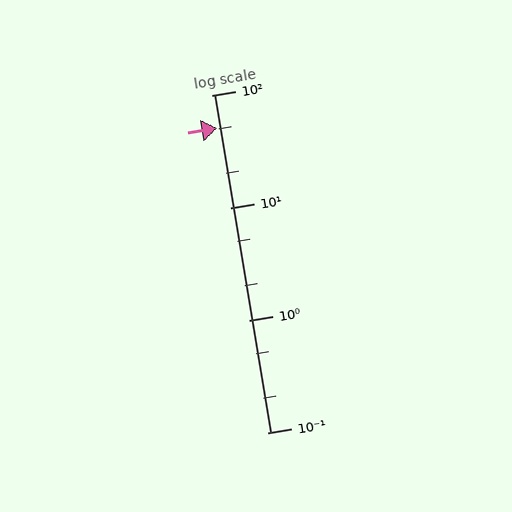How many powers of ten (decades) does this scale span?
The scale spans 3 decades, from 0.1 to 100.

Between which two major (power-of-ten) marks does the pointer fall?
The pointer is between 10 and 100.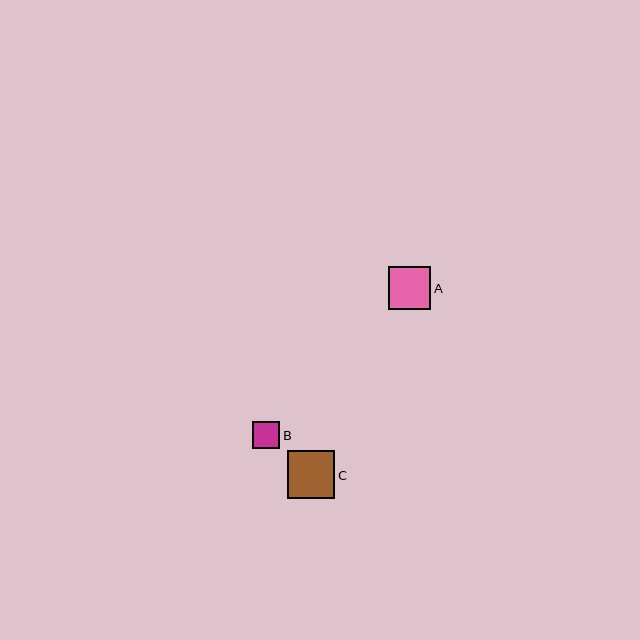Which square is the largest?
Square C is the largest with a size of approximately 48 pixels.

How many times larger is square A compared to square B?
Square A is approximately 1.6 times the size of square B.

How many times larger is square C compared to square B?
Square C is approximately 1.7 times the size of square B.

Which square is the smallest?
Square B is the smallest with a size of approximately 27 pixels.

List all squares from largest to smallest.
From largest to smallest: C, A, B.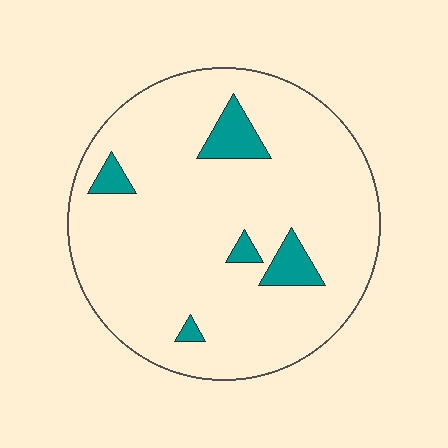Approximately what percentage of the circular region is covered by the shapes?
Approximately 10%.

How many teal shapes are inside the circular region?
5.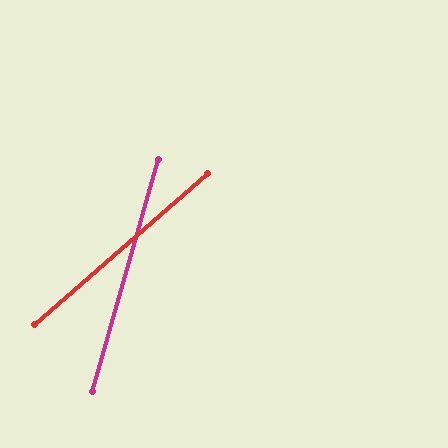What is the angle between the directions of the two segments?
Approximately 33 degrees.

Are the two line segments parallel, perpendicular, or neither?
Neither parallel nor perpendicular — they differ by about 33°.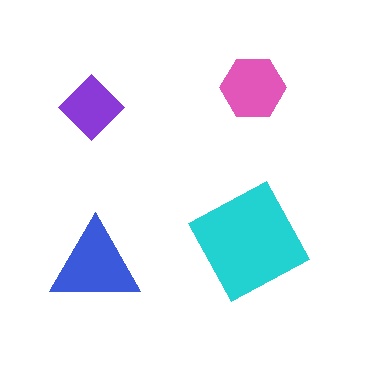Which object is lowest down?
The blue triangle is bottommost.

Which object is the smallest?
The purple diamond.